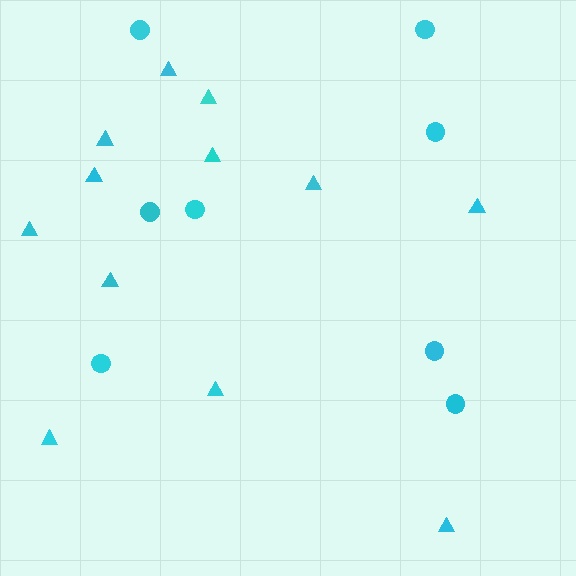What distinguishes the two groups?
There are 2 groups: one group of triangles (12) and one group of circles (8).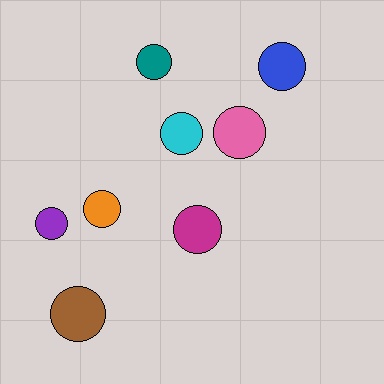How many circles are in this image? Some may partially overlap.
There are 8 circles.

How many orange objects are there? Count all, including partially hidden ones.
There is 1 orange object.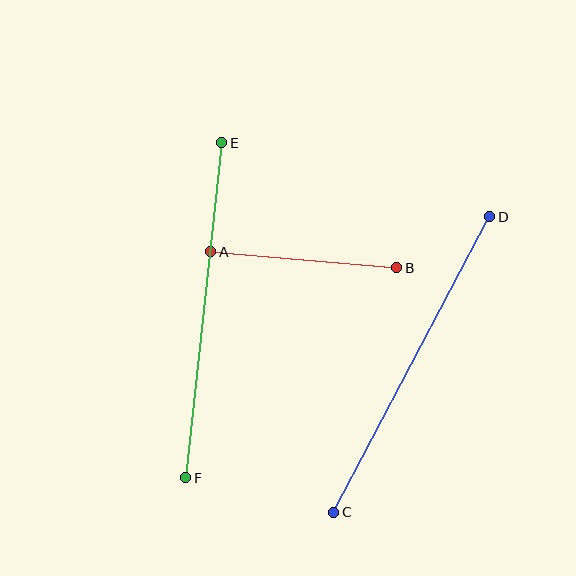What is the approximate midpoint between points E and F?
The midpoint is at approximately (204, 310) pixels.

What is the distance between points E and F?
The distance is approximately 337 pixels.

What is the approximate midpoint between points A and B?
The midpoint is at approximately (304, 260) pixels.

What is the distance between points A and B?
The distance is approximately 187 pixels.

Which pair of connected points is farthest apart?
Points E and F are farthest apart.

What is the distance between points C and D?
The distance is approximately 334 pixels.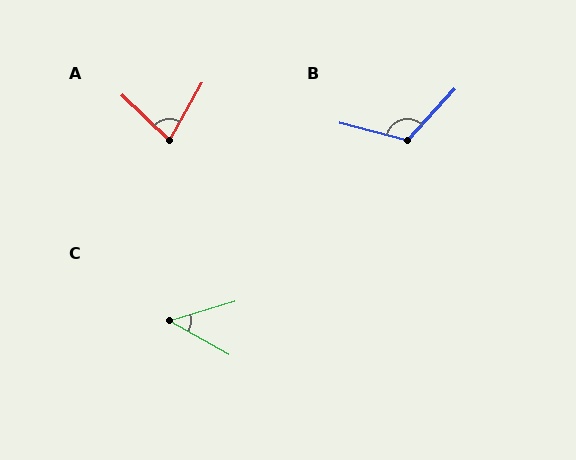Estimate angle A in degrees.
Approximately 75 degrees.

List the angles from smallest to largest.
C (46°), A (75°), B (118°).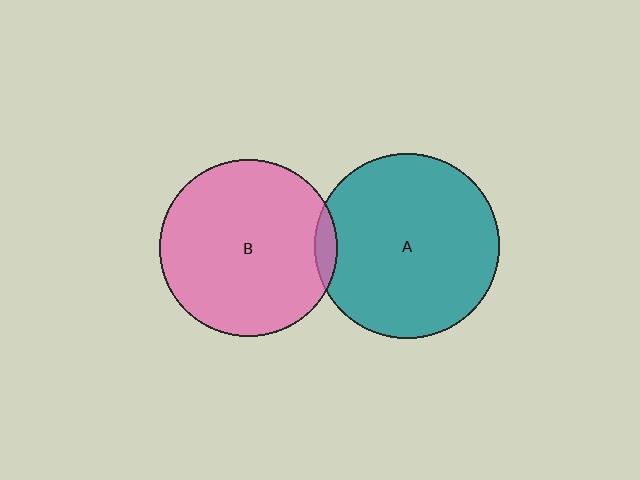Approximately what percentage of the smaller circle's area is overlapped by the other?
Approximately 5%.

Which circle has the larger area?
Circle A (teal).